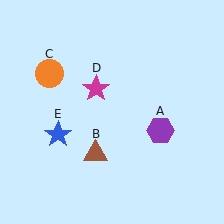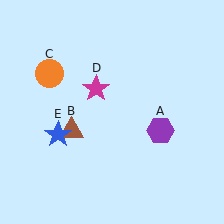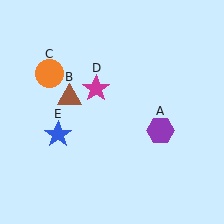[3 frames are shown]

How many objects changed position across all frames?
1 object changed position: brown triangle (object B).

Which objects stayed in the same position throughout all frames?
Purple hexagon (object A) and orange circle (object C) and magenta star (object D) and blue star (object E) remained stationary.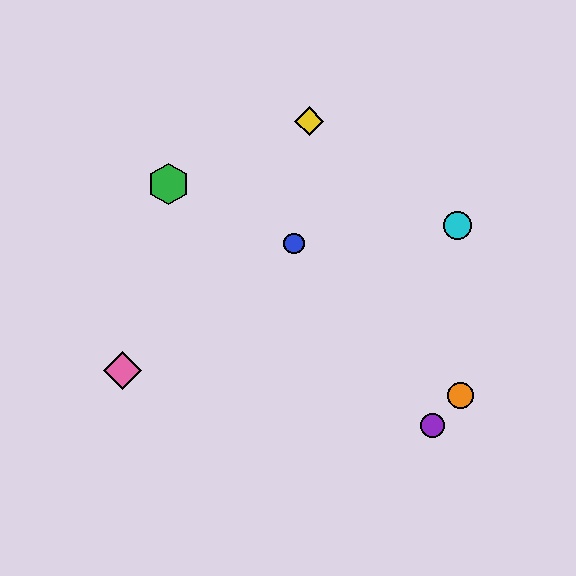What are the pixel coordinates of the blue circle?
The blue circle is at (294, 244).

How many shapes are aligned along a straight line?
3 shapes (the red circle, the blue circle, the green hexagon) are aligned along a straight line.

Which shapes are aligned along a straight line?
The red circle, the blue circle, the green hexagon are aligned along a straight line.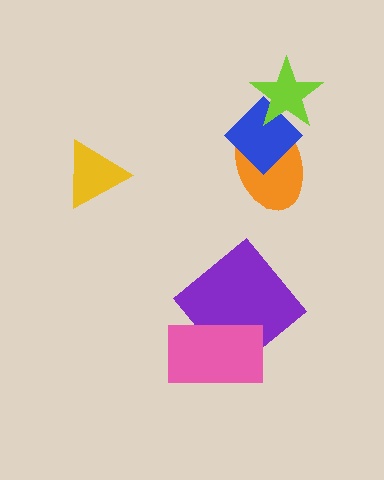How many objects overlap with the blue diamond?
2 objects overlap with the blue diamond.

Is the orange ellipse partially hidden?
Yes, it is partially covered by another shape.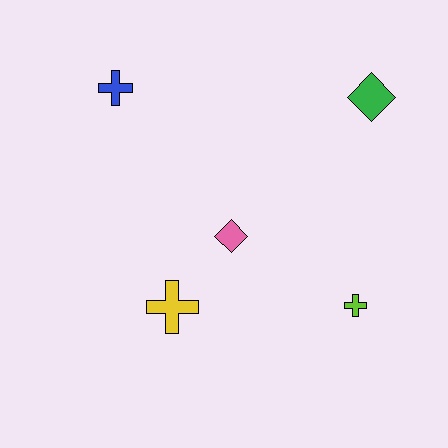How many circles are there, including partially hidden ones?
There are no circles.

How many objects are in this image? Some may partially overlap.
There are 5 objects.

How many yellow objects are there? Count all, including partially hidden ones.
There is 1 yellow object.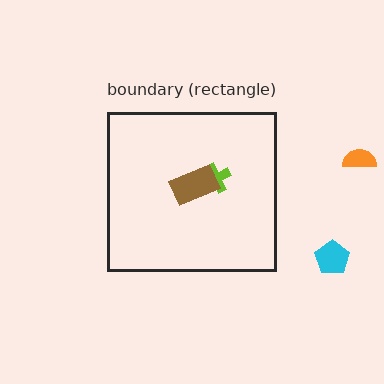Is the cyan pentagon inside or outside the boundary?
Outside.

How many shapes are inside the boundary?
2 inside, 2 outside.